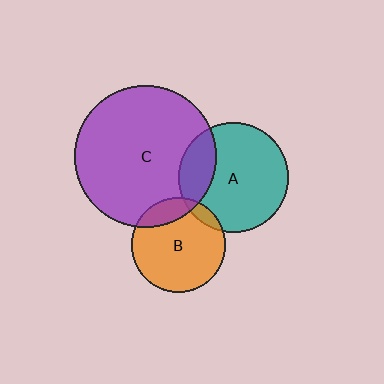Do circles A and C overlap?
Yes.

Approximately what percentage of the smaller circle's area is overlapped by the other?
Approximately 25%.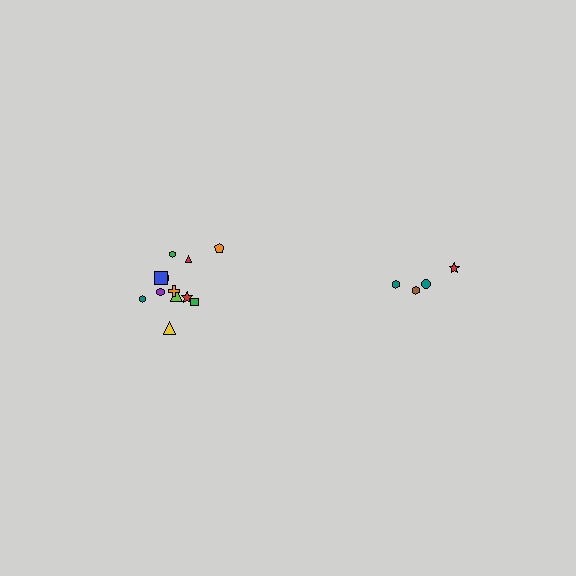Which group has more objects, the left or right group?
The left group.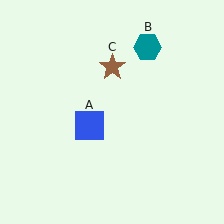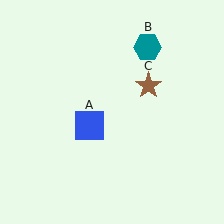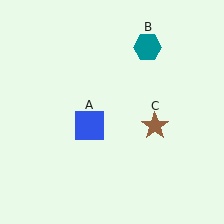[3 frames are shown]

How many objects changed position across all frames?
1 object changed position: brown star (object C).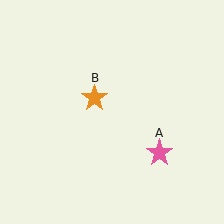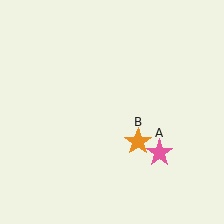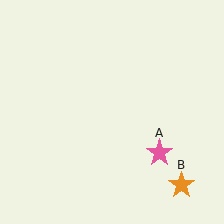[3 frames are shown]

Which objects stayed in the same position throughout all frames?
Pink star (object A) remained stationary.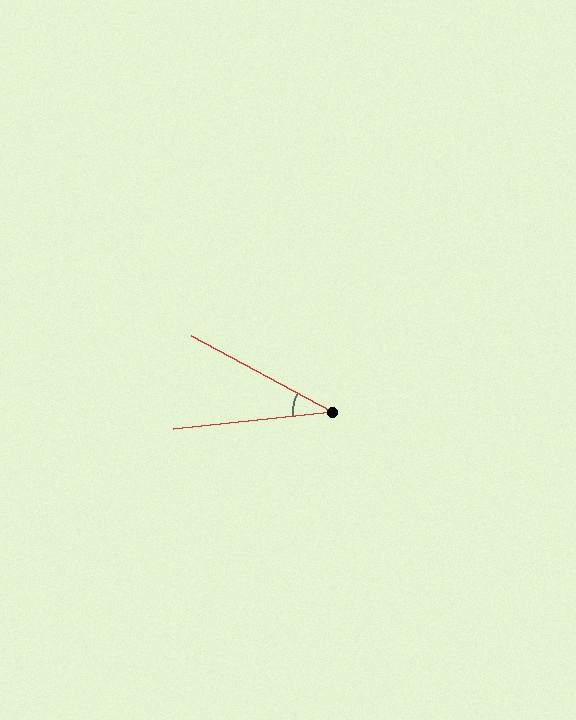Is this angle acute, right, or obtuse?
It is acute.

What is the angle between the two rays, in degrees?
Approximately 35 degrees.